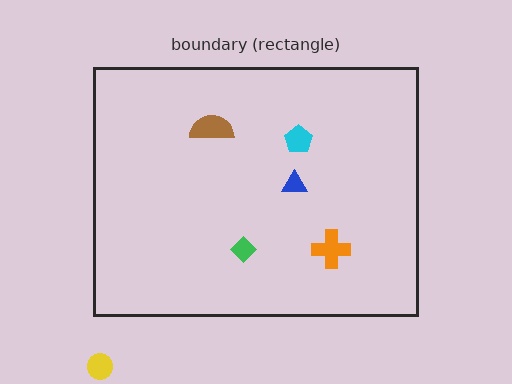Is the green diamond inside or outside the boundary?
Inside.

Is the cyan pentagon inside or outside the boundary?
Inside.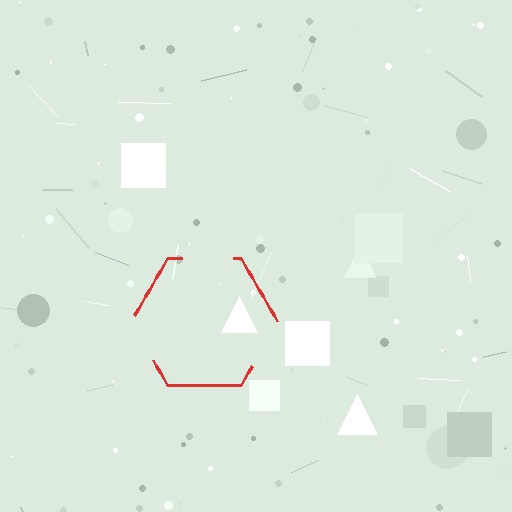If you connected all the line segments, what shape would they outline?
They would outline a hexagon.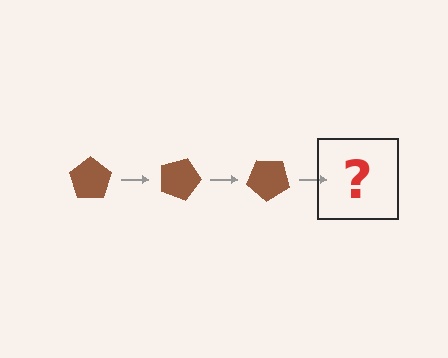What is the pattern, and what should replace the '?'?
The pattern is that the pentagon rotates 20 degrees each step. The '?' should be a brown pentagon rotated 60 degrees.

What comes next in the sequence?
The next element should be a brown pentagon rotated 60 degrees.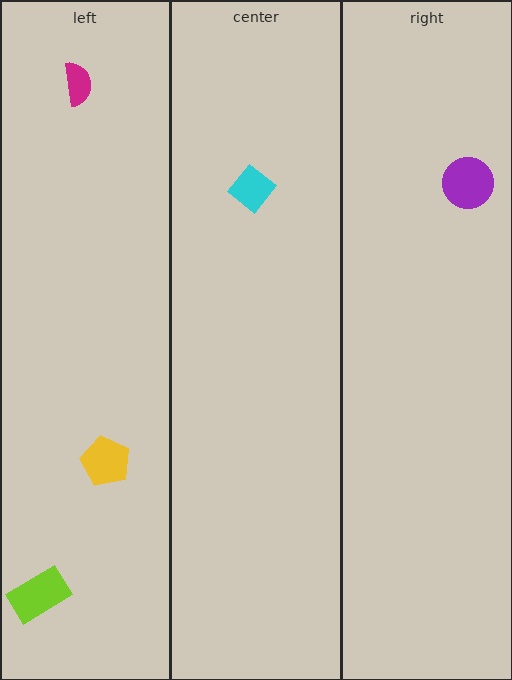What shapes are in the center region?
The cyan diamond.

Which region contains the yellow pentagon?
The left region.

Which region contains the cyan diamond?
The center region.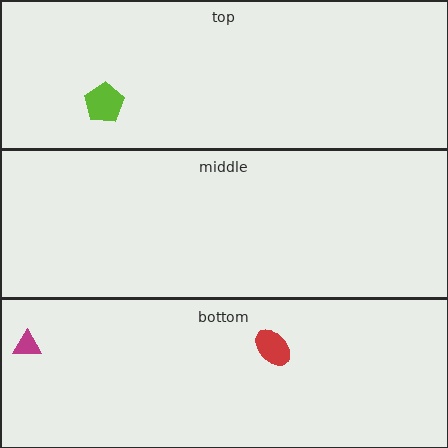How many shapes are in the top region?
1.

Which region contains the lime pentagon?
The top region.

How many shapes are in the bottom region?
2.